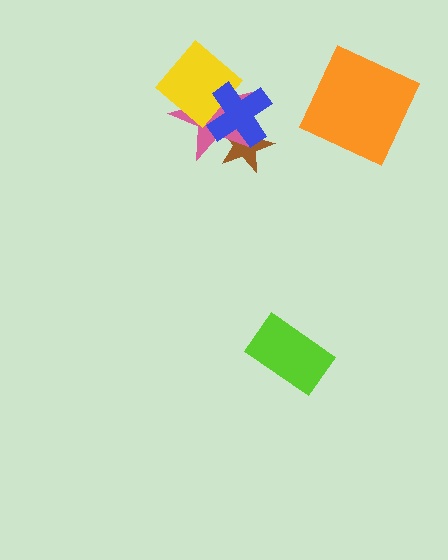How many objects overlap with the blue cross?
3 objects overlap with the blue cross.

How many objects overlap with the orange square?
0 objects overlap with the orange square.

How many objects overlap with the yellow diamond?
2 objects overlap with the yellow diamond.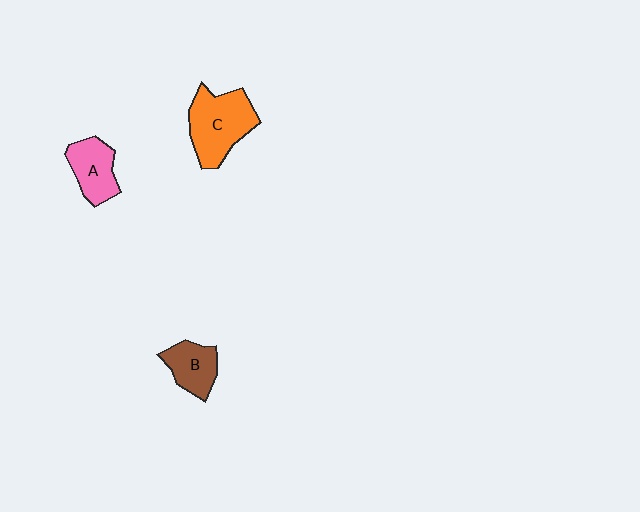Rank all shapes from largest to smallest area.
From largest to smallest: C (orange), A (pink), B (brown).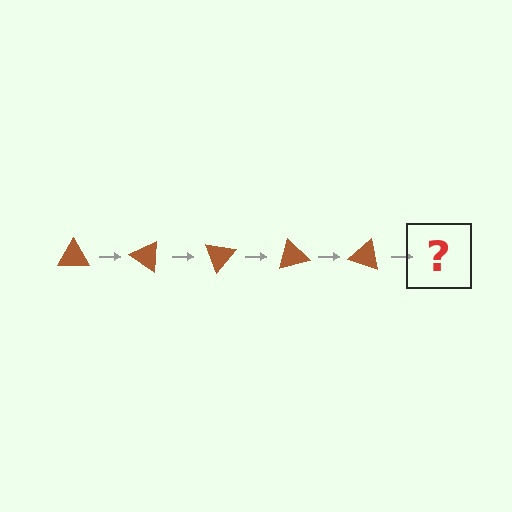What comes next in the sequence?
The next element should be a brown triangle rotated 175 degrees.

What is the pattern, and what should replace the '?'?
The pattern is that the triangle rotates 35 degrees each step. The '?' should be a brown triangle rotated 175 degrees.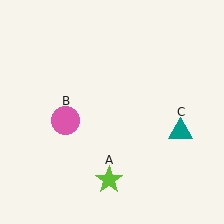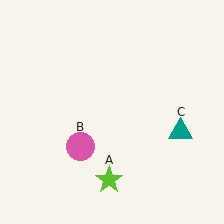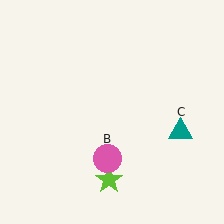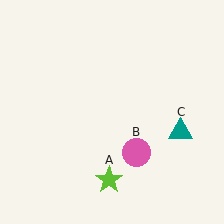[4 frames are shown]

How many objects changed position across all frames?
1 object changed position: pink circle (object B).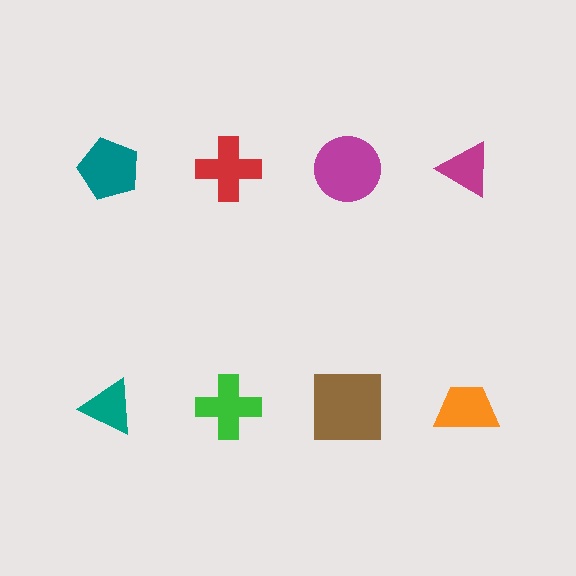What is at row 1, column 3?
A magenta circle.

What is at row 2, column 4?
An orange trapezoid.